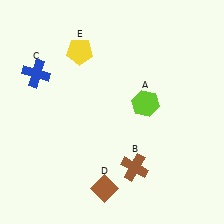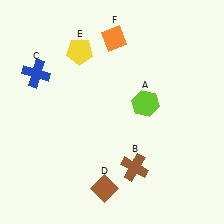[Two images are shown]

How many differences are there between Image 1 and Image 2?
There is 1 difference between the two images.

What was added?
An orange diamond (F) was added in Image 2.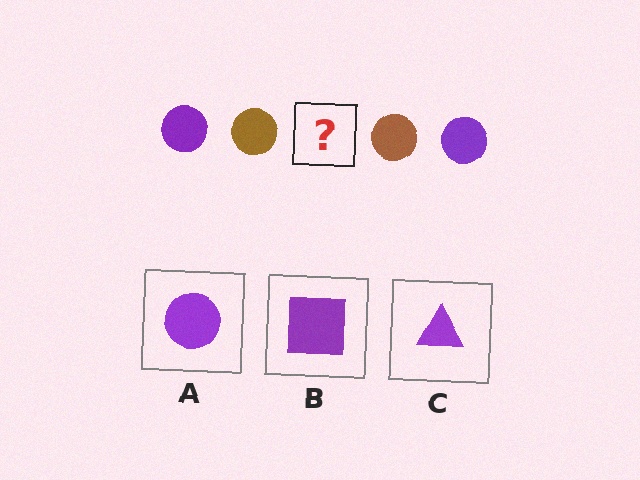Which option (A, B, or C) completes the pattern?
A.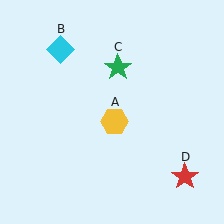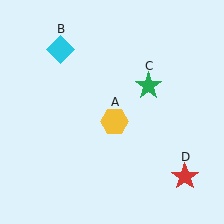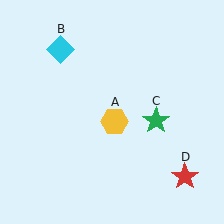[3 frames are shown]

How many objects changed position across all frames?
1 object changed position: green star (object C).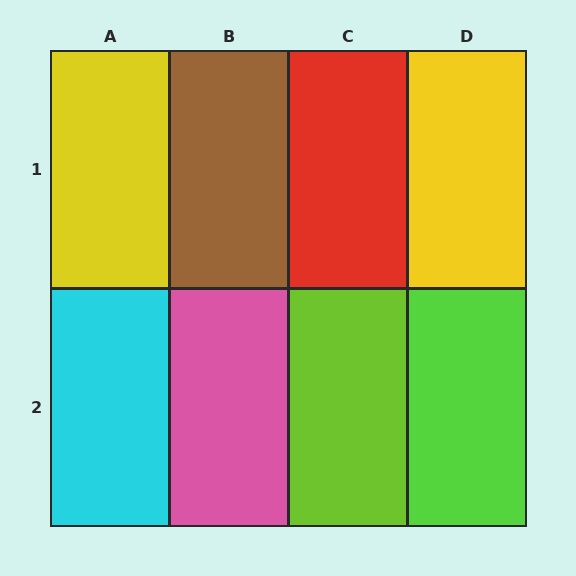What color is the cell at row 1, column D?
Yellow.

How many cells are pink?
1 cell is pink.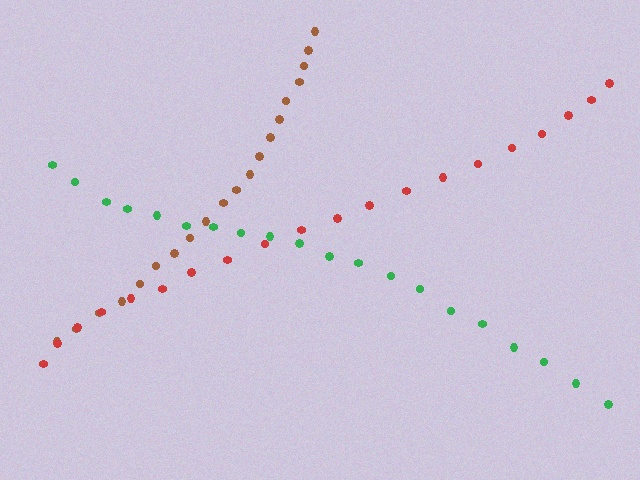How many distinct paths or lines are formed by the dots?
There are 3 distinct paths.